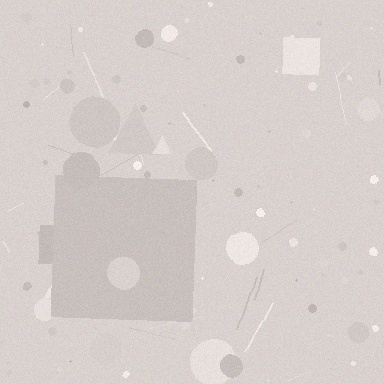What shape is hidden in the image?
A square is hidden in the image.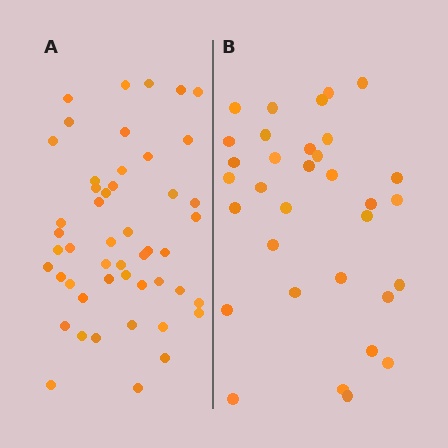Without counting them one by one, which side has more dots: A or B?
Region A (the left region) has more dots.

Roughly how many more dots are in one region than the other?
Region A has approximately 15 more dots than region B.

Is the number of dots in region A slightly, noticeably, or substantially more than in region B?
Region A has substantially more. The ratio is roughly 1.5 to 1.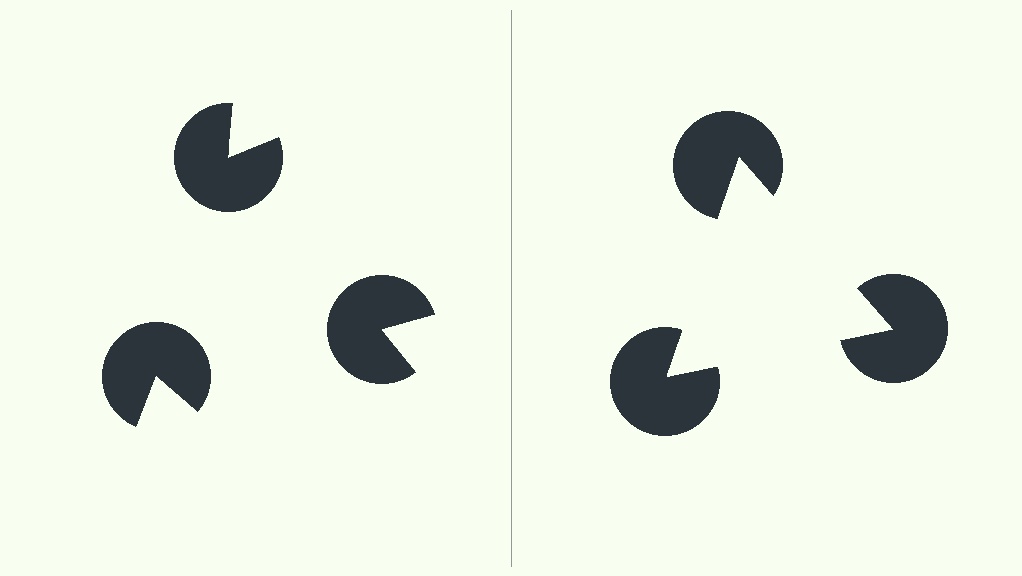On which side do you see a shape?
An illusory triangle appears on the right side. On the left side the wedge cuts are rotated, so no coherent shape forms.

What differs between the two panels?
The pac-man discs are positioned identically on both sides; only the wedge orientations differ. On the right they align to a triangle; on the left they are misaligned.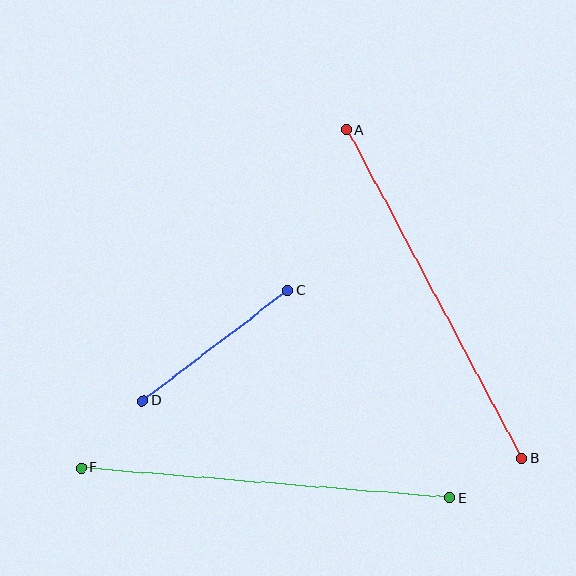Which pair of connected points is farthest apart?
Points A and B are farthest apart.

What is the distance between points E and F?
The distance is approximately 369 pixels.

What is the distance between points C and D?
The distance is approximately 182 pixels.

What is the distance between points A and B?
The distance is approximately 372 pixels.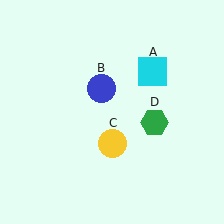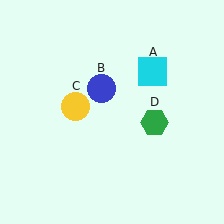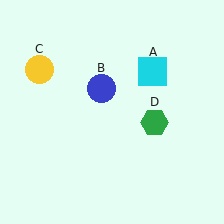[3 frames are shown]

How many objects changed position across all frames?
1 object changed position: yellow circle (object C).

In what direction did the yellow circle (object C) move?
The yellow circle (object C) moved up and to the left.